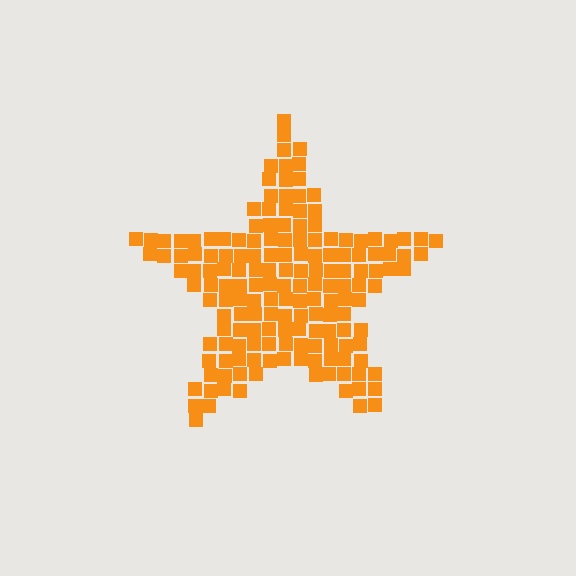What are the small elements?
The small elements are squares.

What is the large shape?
The large shape is a star.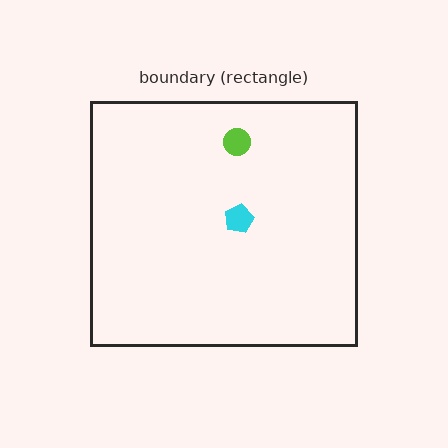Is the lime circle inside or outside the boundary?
Inside.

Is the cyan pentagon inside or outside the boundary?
Inside.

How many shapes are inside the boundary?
2 inside, 0 outside.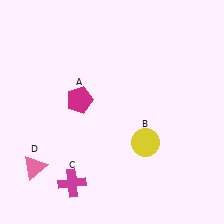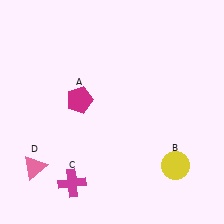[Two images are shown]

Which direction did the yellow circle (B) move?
The yellow circle (B) moved right.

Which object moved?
The yellow circle (B) moved right.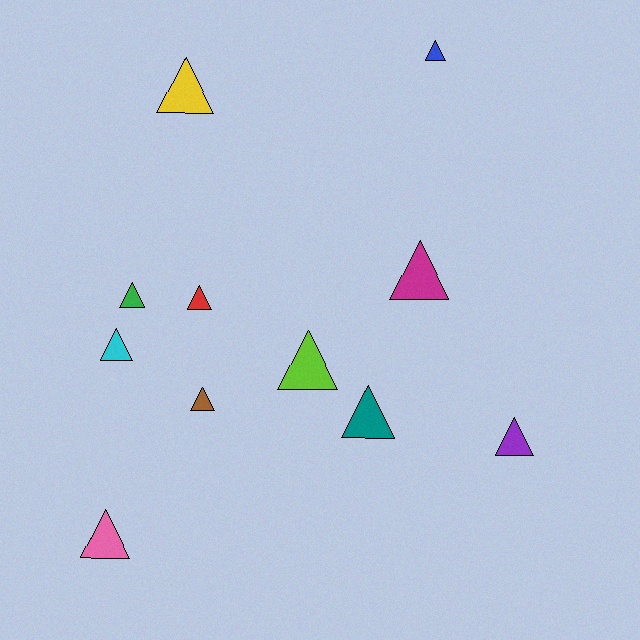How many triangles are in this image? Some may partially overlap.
There are 11 triangles.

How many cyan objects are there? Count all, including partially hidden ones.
There is 1 cyan object.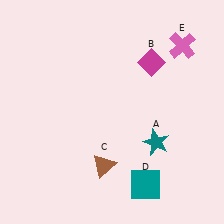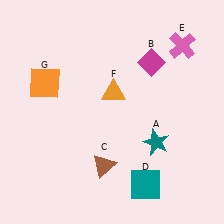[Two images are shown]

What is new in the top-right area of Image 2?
An orange triangle (F) was added in the top-right area of Image 2.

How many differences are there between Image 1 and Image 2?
There are 2 differences between the two images.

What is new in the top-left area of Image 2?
An orange square (G) was added in the top-left area of Image 2.